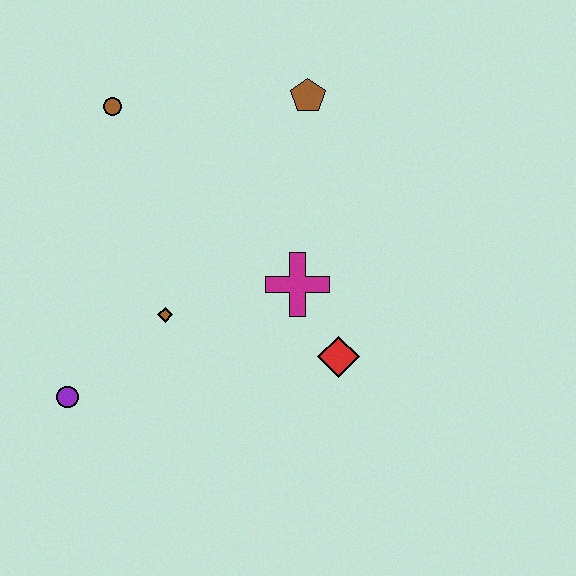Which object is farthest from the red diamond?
The brown circle is farthest from the red diamond.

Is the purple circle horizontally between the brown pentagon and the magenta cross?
No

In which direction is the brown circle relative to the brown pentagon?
The brown circle is to the left of the brown pentagon.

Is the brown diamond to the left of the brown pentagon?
Yes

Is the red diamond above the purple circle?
Yes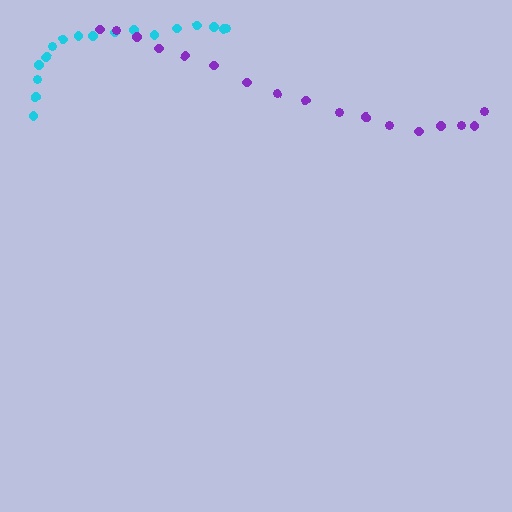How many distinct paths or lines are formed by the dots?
There are 2 distinct paths.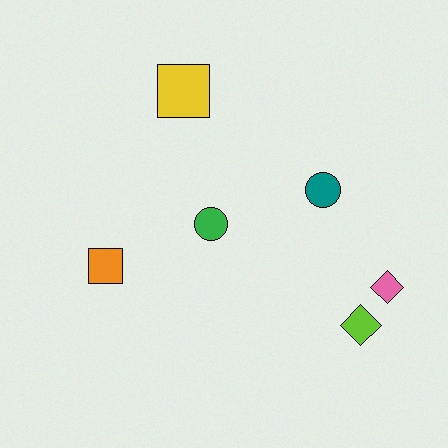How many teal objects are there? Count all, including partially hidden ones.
There is 1 teal object.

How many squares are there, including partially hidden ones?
There are 2 squares.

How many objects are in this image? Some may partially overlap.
There are 6 objects.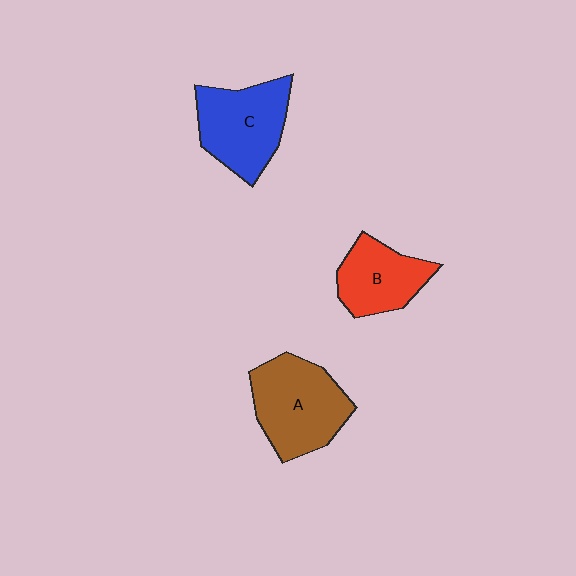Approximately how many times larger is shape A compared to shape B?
Approximately 1.4 times.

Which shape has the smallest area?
Shape B (red).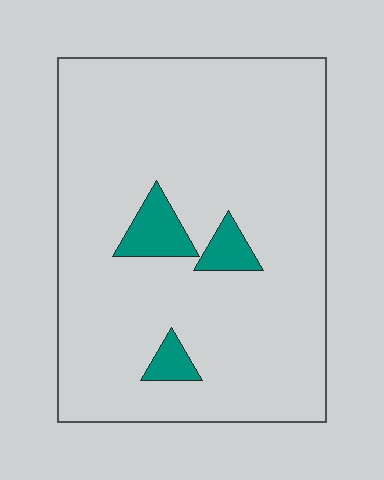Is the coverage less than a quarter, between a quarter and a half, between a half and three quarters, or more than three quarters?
Less than a quarter.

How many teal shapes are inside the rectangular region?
3.